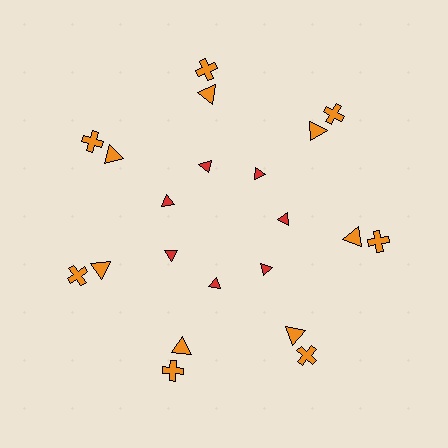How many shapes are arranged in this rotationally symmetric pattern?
There are 21 shapes, arranged in 7 groups of 3.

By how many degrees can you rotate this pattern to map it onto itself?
The pattern maps onto itself every 51 degrees of rotation.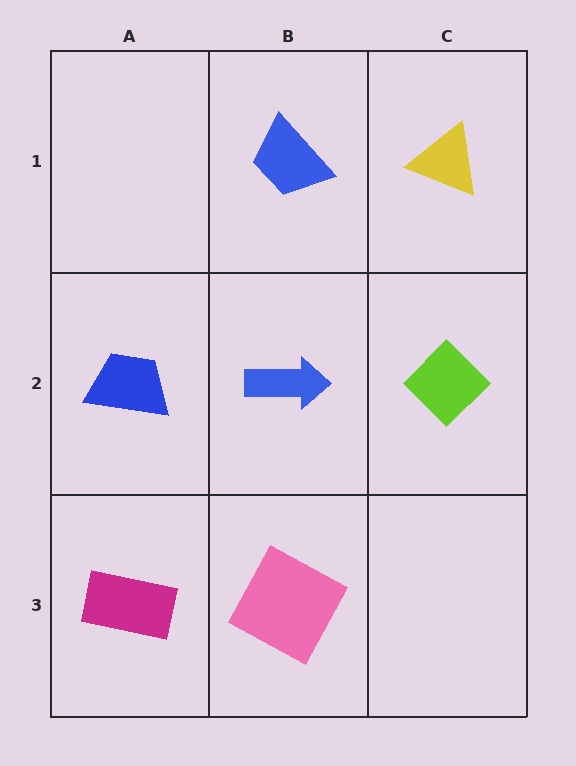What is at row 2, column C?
A lime diamond.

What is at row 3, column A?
A magenta rectangle.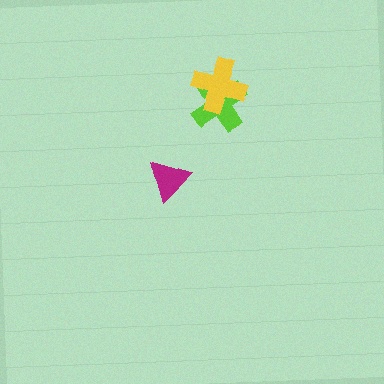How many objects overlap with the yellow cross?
1 object overlaps with the yellow cross.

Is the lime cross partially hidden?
Yes, it is partially covered by another shape.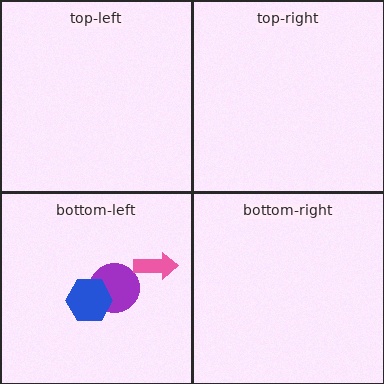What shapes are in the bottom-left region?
The purple circle, the blue hexagon, the pink arrow.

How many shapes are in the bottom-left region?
3.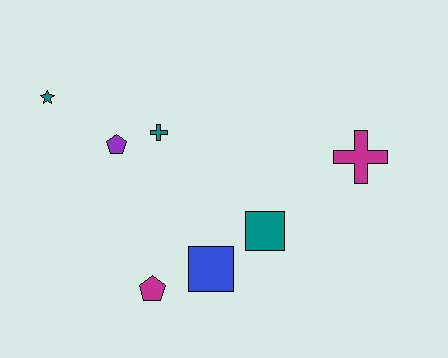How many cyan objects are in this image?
There are no cyan objects.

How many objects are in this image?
There are 7 objects.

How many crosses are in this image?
There are 2 crosses.